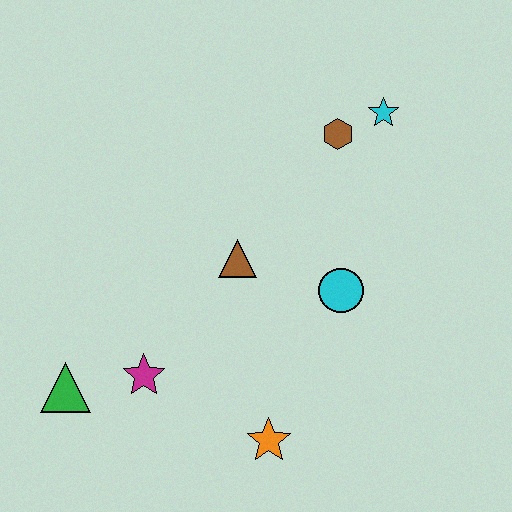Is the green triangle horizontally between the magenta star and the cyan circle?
No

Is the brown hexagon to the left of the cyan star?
Yes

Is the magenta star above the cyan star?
No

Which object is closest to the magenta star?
The green triangle is closest to the magenta star.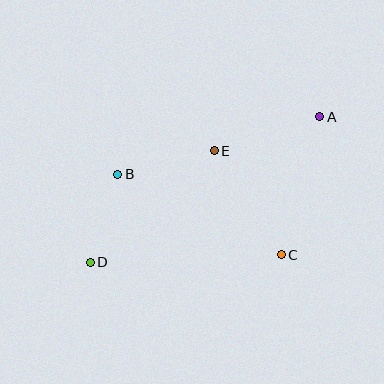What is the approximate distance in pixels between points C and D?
The distance between C and D is approximately 191 pixels.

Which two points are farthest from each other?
Points A and D are farthest from each other.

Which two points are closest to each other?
Points B and D are closest to each other.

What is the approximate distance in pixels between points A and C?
The distance between A and C is approximately 144 pixels.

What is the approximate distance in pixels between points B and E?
The distance between B and E is approximately 99 pixels.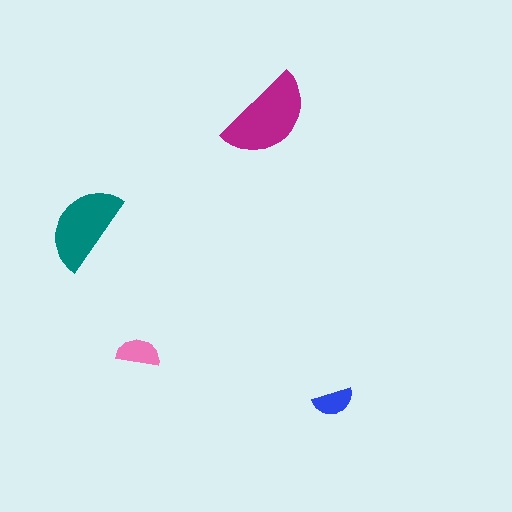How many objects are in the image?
There are 4 objects in the image.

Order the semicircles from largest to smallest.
the magenta one, the teal one, the pink one, the blue one.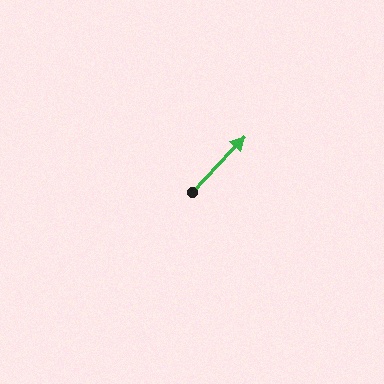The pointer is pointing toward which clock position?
Roughly 1 o'clock.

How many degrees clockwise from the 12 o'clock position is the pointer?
Approximately 44 degrees.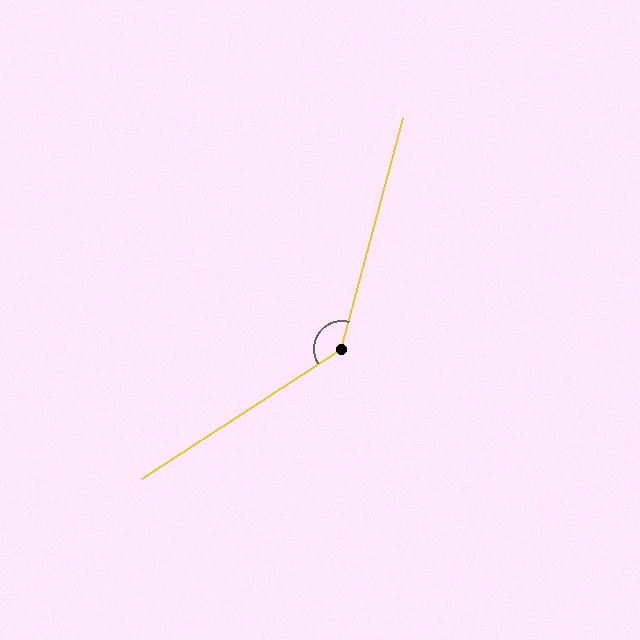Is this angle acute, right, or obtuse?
It is obtuse.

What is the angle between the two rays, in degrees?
Approximately 138 degrees.